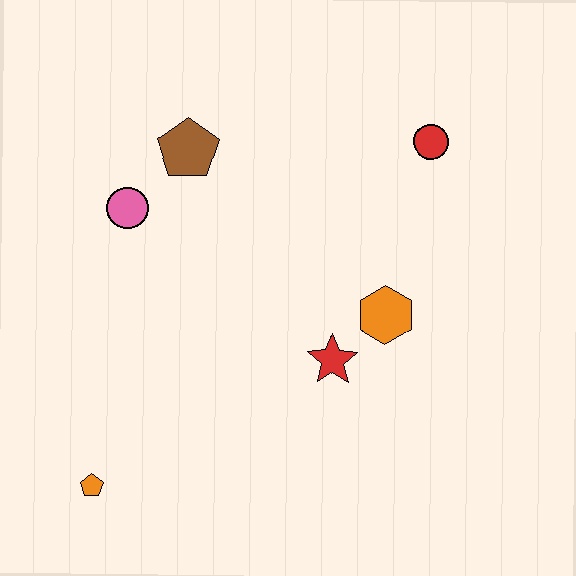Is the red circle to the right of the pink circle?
Yes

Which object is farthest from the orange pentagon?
The red circle is farthest from the orange pentagon.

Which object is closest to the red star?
The orange hexagon is closest to the red star.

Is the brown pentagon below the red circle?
Yes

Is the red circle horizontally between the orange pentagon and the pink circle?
No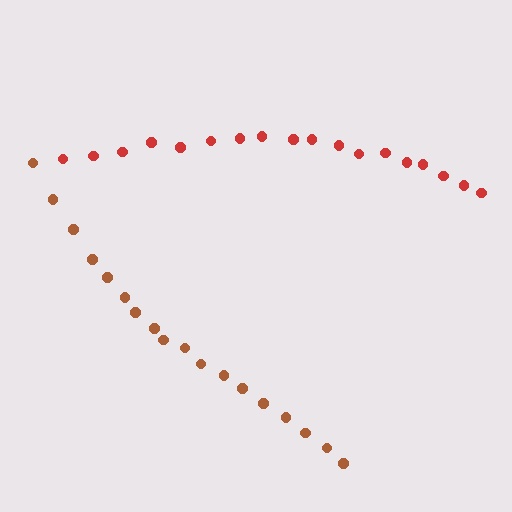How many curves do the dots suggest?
There are 2 distinct paths.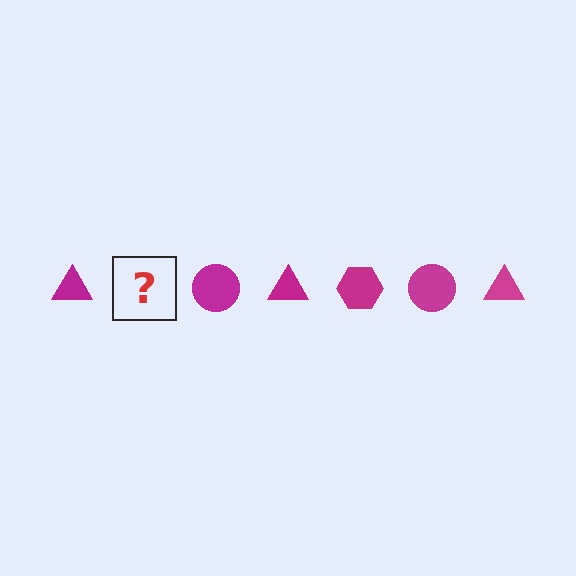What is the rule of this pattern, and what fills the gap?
The rule is that the pattern cycles through triangle, hexagon, circle shapes in magenta. The gap should be filled with a magenta hexagon.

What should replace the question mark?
The question mark should be replaced with a magenta hexagon.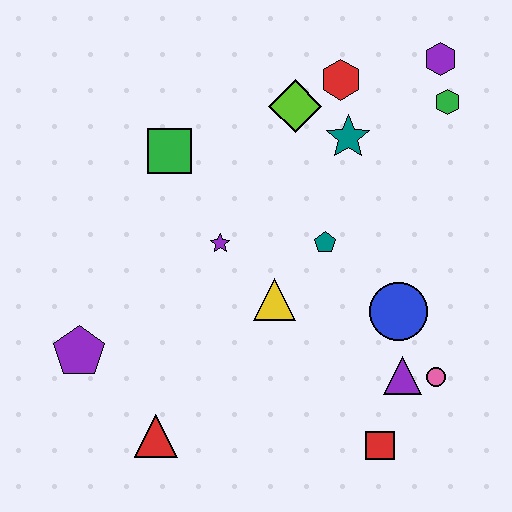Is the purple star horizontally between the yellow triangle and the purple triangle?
No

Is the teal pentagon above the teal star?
No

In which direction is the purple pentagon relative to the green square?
The purple pentagon is below the green square.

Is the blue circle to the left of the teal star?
No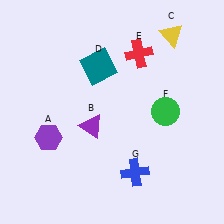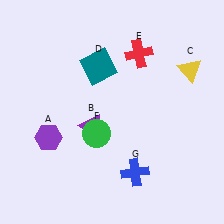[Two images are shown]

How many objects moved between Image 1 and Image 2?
2 objects moved between the two images.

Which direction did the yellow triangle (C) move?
The yellow triangle (C) moved down.